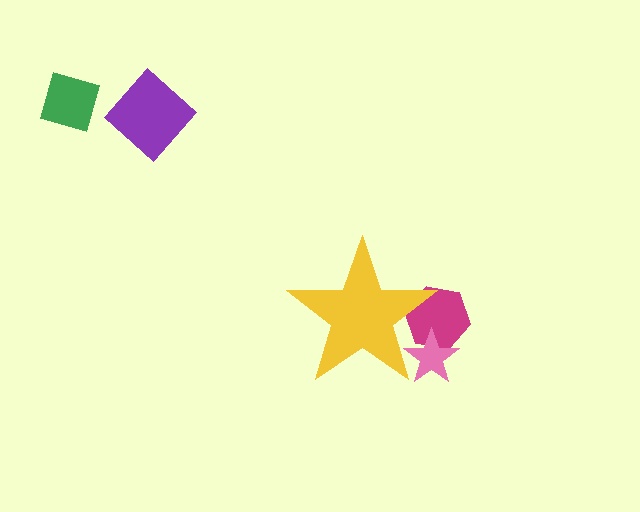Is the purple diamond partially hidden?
No, the purple diamond is fully visible.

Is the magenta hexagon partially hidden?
Yes, the magenta hexagon is partially hidden behind the yellow star.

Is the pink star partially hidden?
Yes, the pink star is partially hidden behind the yellow star.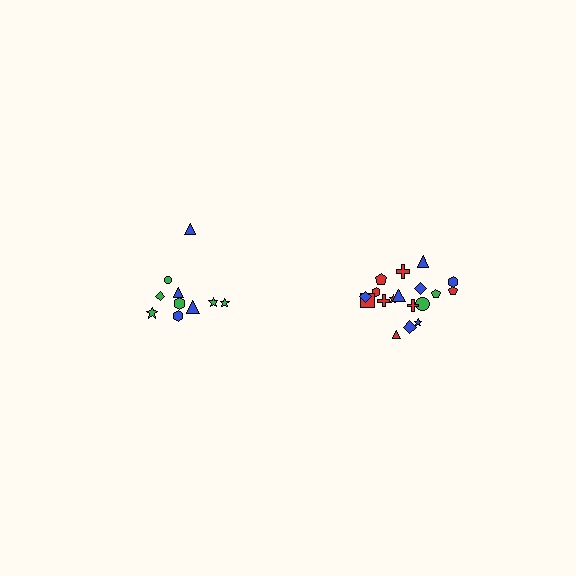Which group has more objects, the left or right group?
The right group.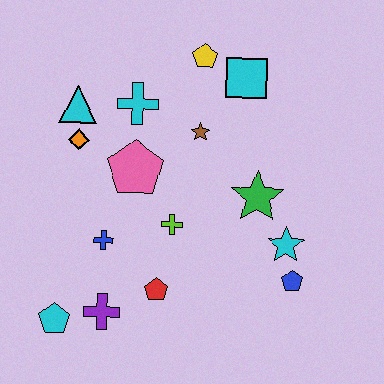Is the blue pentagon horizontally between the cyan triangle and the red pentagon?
No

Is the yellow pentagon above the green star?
Yes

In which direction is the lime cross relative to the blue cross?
The lime cross is to the right of the blue cross.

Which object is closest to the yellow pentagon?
The cyan square is closest to the yellow pentagon.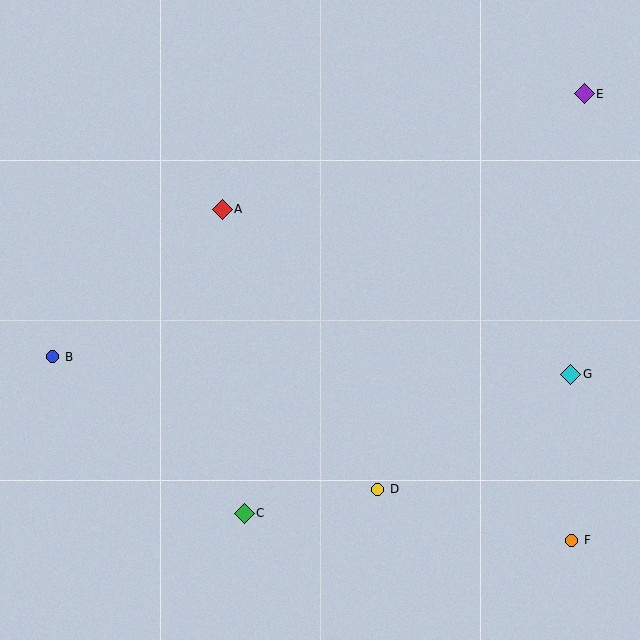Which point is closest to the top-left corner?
Point A is closest to the top-left corner.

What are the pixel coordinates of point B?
Point B is at (53, 357).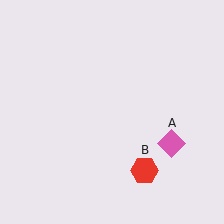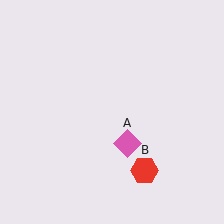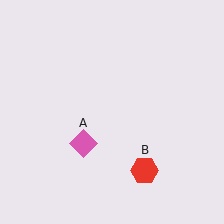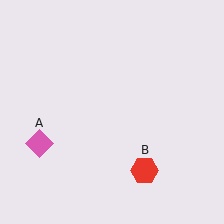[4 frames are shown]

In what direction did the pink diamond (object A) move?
The pink diamond (object A) moved left.